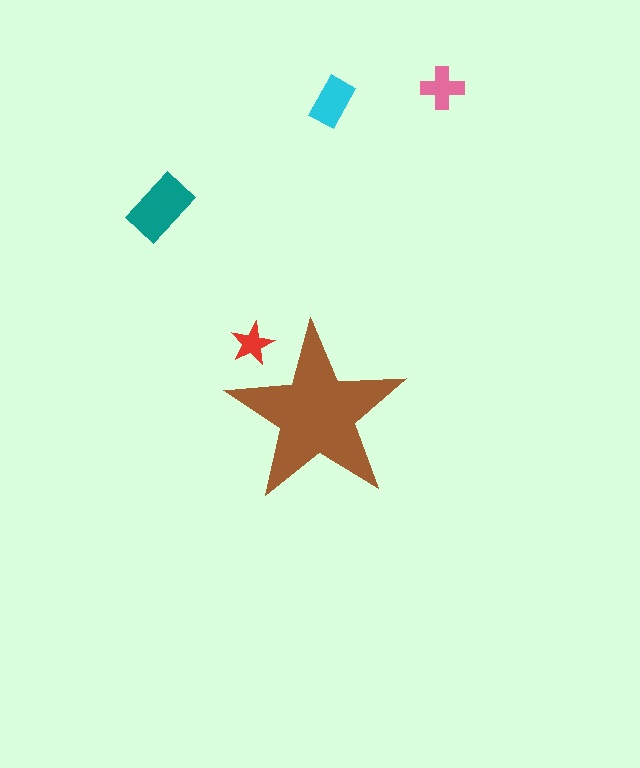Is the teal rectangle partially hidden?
No, the teal rectangle is fully visible.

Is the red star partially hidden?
Yes, the red star is partially hidden behind the brown star.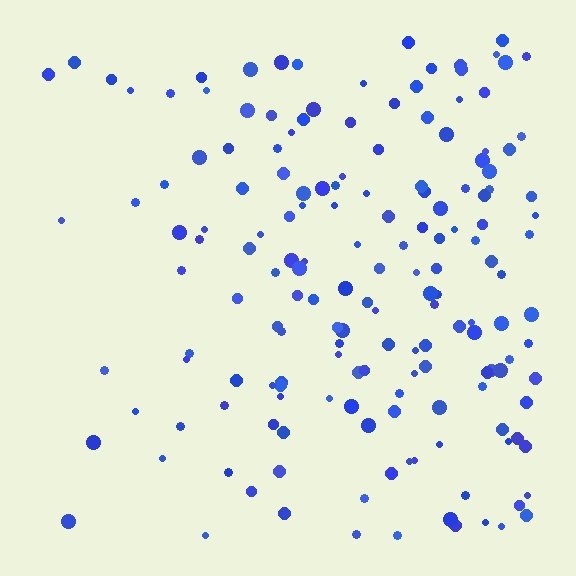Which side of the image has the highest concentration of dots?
The right.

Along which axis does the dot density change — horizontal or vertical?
Horizontal.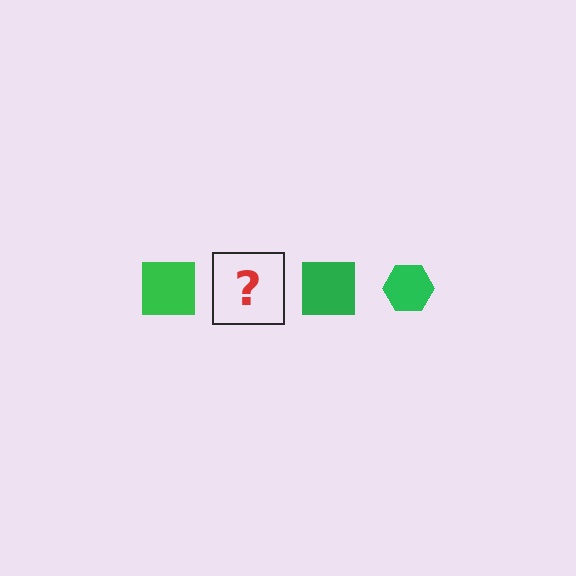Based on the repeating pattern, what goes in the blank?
The blank should be a green hexagon.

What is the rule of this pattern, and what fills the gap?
The rule is that the pattern cycles through square, hexagon shapes in green. The gap should be filled with a green hexagon.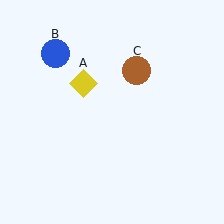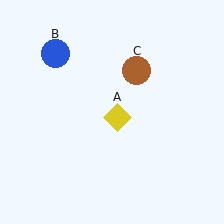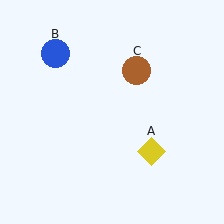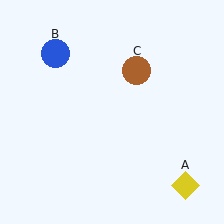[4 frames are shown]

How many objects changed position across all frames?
1 object changed position: yellow diamond (object A).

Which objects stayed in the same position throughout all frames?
Blue circle (object B) and brown circle (object C) remained stationary.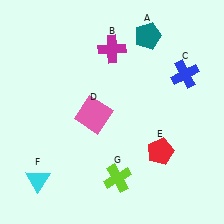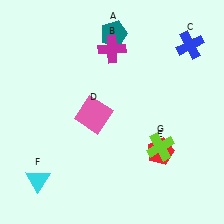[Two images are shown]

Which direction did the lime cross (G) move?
The lime cross (G) moved right.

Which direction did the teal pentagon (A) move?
The teal pentagon (A) moved left.